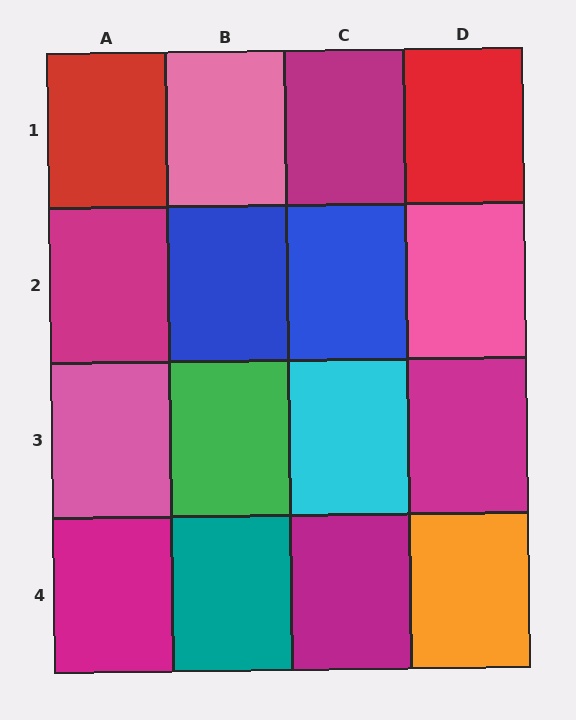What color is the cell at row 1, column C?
Magenta.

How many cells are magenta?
5 cells are magenta.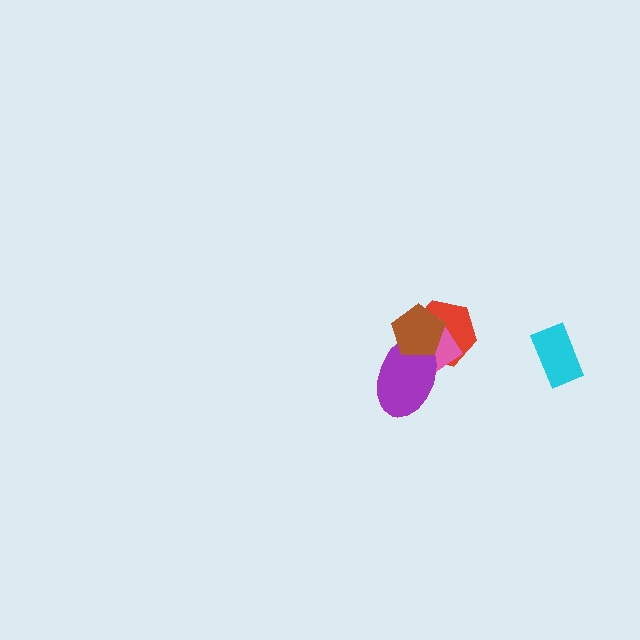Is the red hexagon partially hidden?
Yes, it is partially covered by another shape.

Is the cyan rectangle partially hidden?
No, no other shape covers it.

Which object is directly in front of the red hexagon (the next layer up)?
The pink diamond is directly in front of the red hexagon.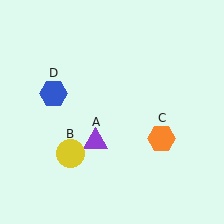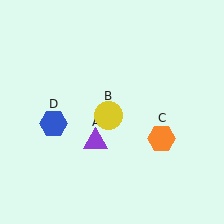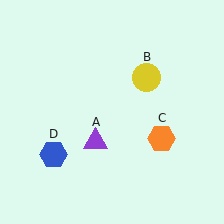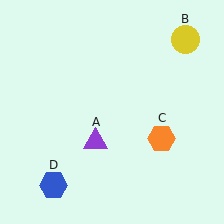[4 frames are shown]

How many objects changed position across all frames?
2 objects changed position: yellow circle (object B), blue hexagon (object D).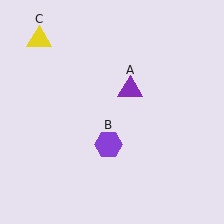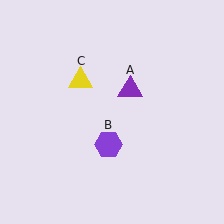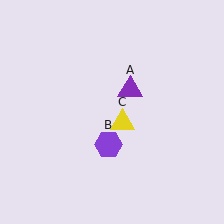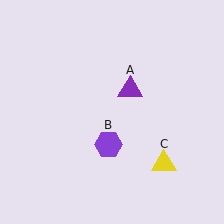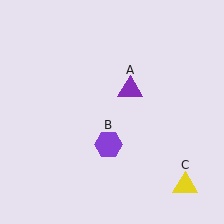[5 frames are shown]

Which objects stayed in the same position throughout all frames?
Purple triangle (object A) and purple hexagon (object B) remained stationary.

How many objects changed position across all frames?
1 object changed position: yellow triangle (object C).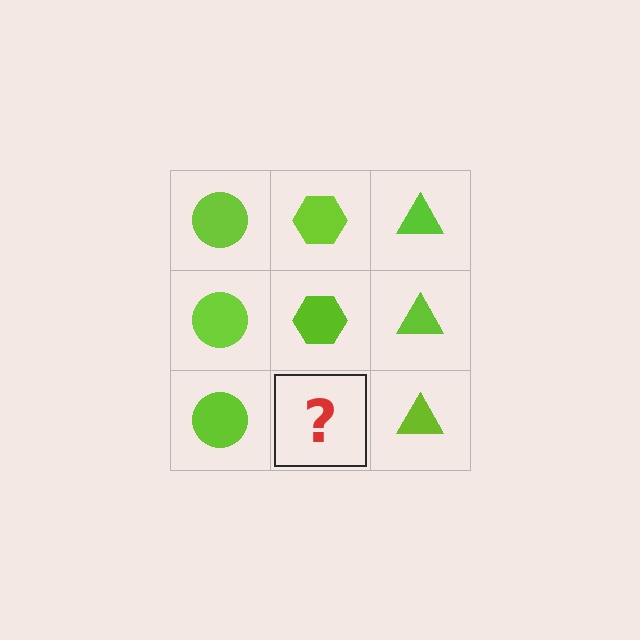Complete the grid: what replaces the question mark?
The question mark should be replaced with a lime hexagon.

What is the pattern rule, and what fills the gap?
The rule is that each column has a consistent shape. The gap should be filled with a lime hexagon.